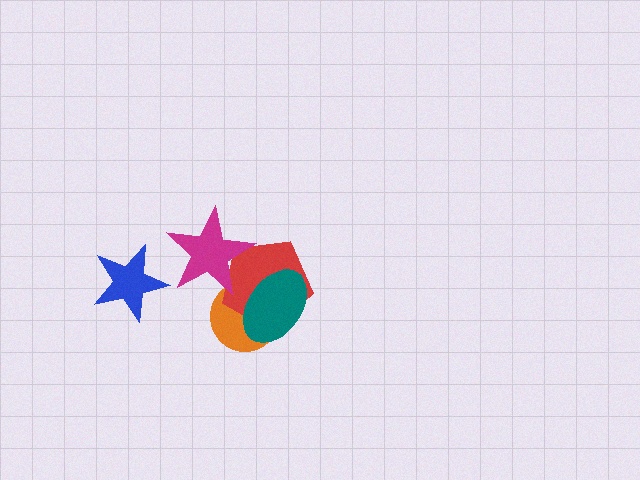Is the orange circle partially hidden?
Yes, it is partially covered by another shape.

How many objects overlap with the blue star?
0 objects overlap with the blue star.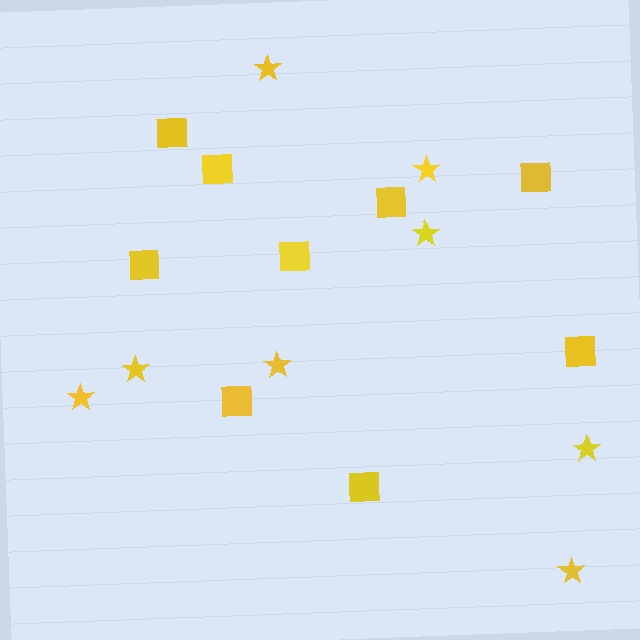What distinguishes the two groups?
There are 2 groups: one group of stars (8) and one group of squares (9).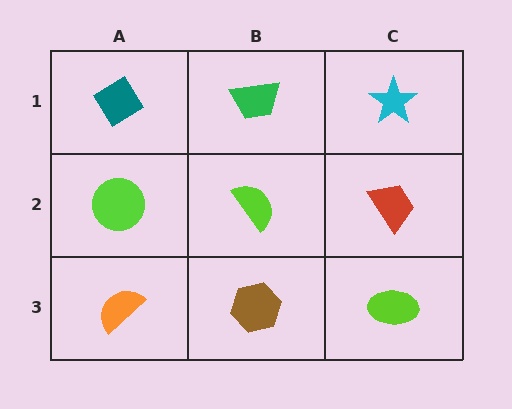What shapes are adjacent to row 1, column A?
A lime circle (row 2, column A), a green trapezoid (row 1, column B).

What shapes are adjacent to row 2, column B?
A green trapezoid (row 1, column B), a brown hexagon (row 3, column B), a lime circle (row 2, column A), a red trapezoid (row 2, column C).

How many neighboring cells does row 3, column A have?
2.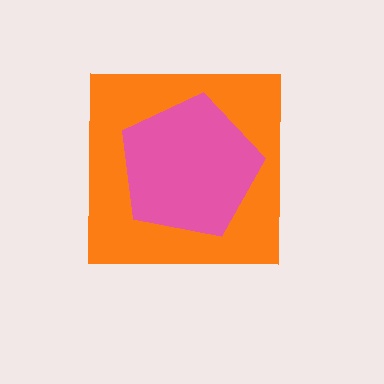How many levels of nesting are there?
2.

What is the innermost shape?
The pink pentagon.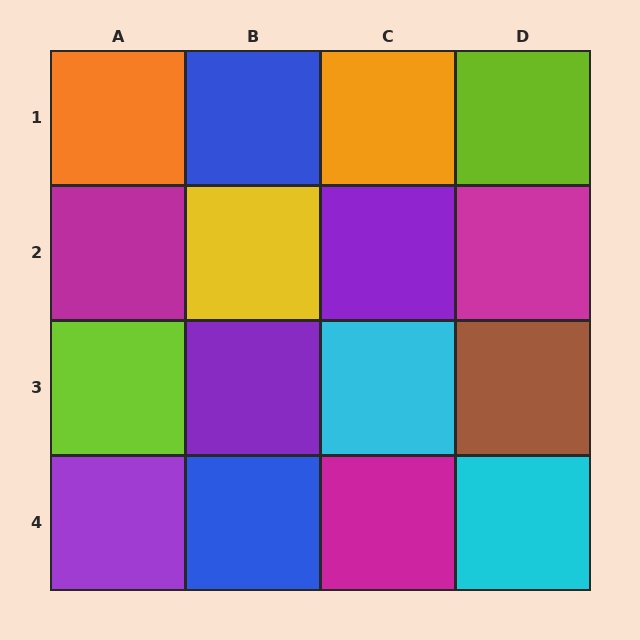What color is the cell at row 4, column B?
Blue.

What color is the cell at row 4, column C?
Magenta.